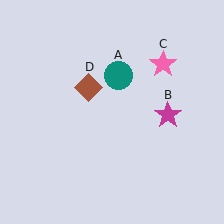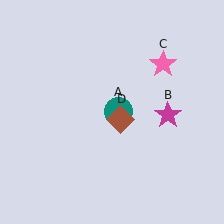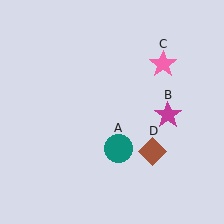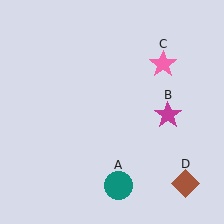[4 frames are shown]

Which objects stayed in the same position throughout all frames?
Magenta star (object B) and pink star (object C) remained stationary.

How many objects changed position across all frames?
2 objects changed position: teal circle (object A), brown diamond (object D).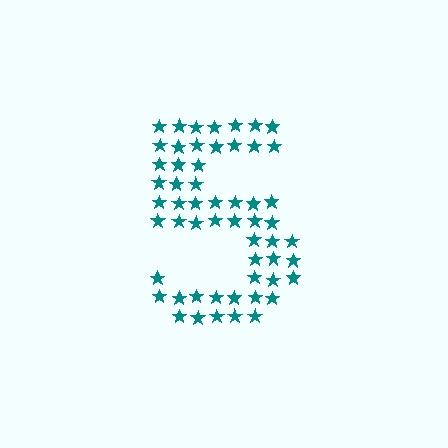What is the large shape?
The large shape is the digit 5.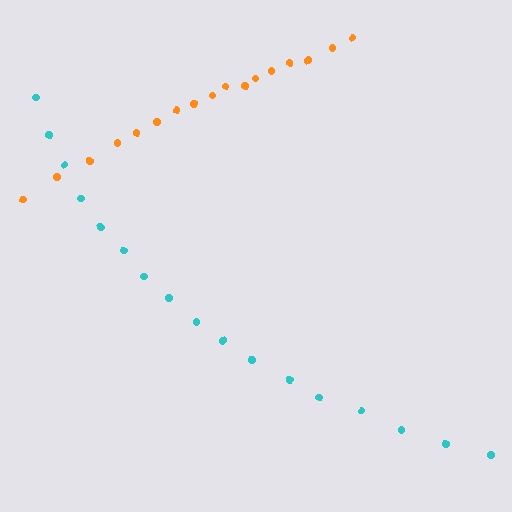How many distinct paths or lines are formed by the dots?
There are 2 distinct paths.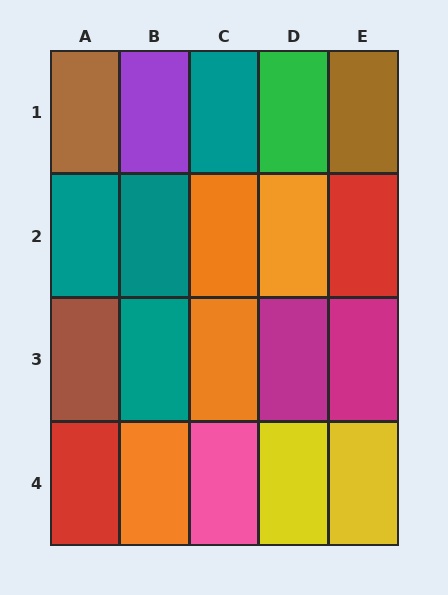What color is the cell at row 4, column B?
Orange.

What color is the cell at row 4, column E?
Yellow.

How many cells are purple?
1 cell is purple.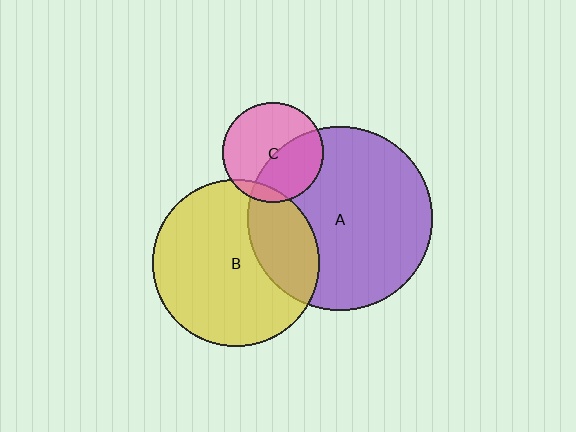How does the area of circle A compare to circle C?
Approximately 3.4 times.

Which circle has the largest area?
Circle A (purple).